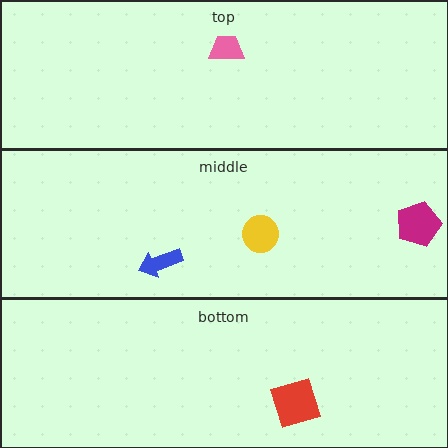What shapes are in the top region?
The pink trapezoid.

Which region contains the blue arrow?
The middle region.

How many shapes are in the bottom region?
1.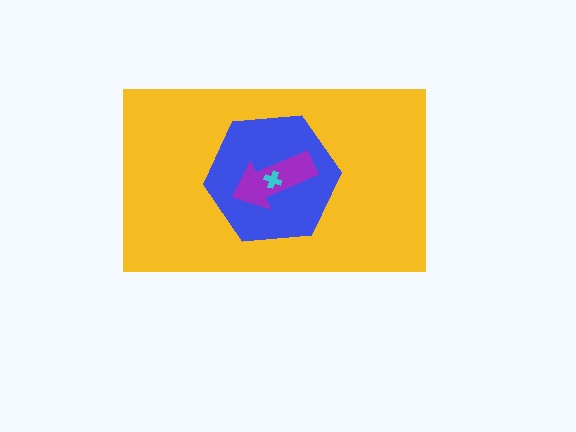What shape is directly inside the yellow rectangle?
The blue hexagon.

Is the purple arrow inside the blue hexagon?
Yes.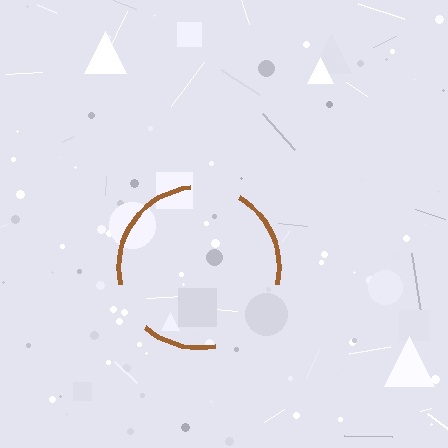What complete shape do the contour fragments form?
The contour fragments form a circle.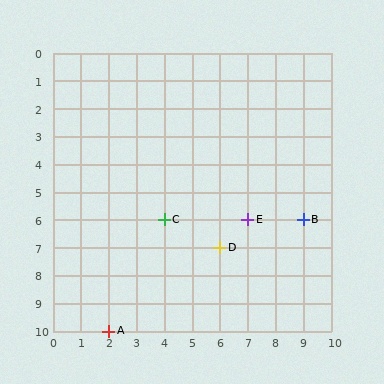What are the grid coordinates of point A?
Point A is at grid coordinates (2, 10).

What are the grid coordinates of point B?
Point B is at grid coordinates (9, 6).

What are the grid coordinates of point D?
Point D is at grid coordinates (6, 7).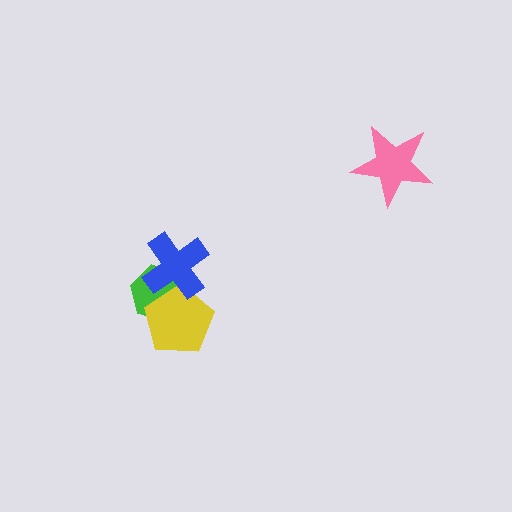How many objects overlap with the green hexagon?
2 objects overlap with the green hexagon.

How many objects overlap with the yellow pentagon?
2 objects overlap with the yellow pentagon.